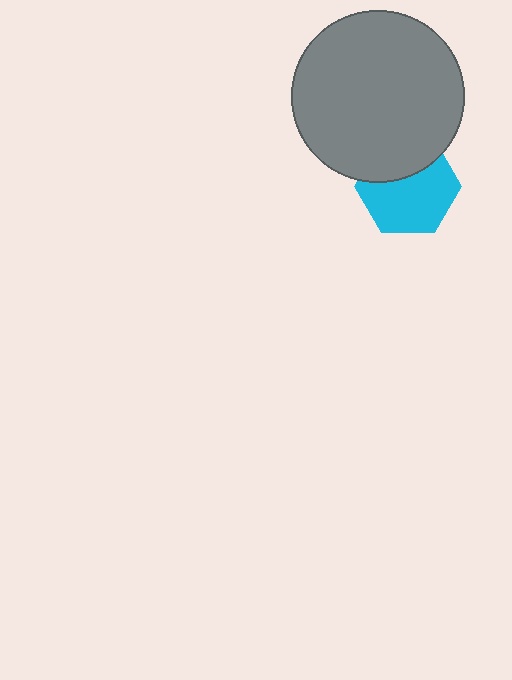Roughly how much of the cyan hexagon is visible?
Most of it is visible (roughly 66%).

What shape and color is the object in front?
The object in front is a gray circle.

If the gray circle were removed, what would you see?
You would see the complete cyan hexagon.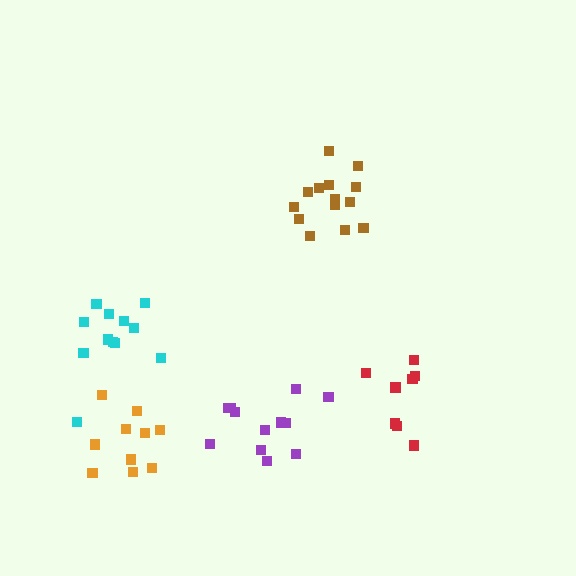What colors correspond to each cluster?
The clusters are colored: brown, purple, orange, cyan, red.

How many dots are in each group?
Group 1: 14 dots, Group 2: 12 dots, Group 3: 10 dots, Group 4: 12 dots, Group 5: 9 dots (57 total).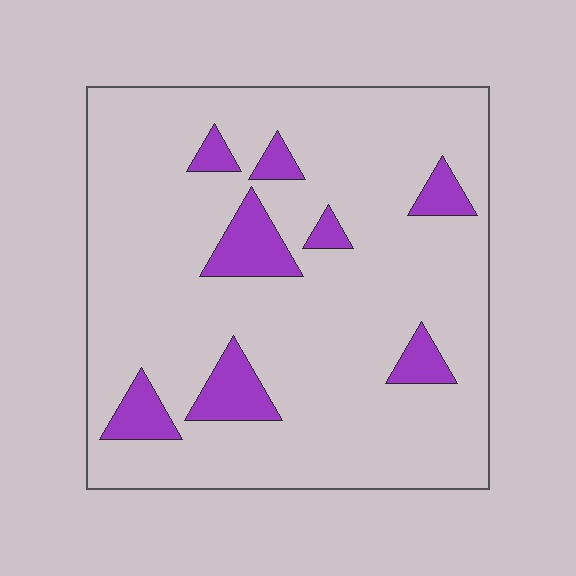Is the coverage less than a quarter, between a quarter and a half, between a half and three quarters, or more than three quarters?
Less than a quarter.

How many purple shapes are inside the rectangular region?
8.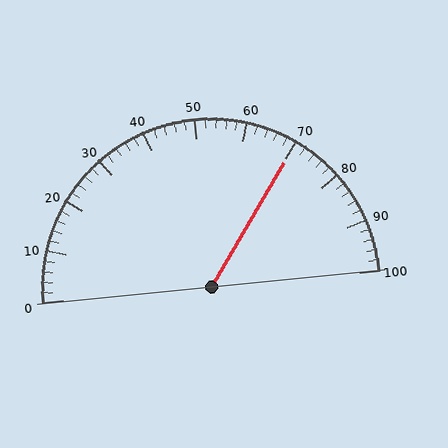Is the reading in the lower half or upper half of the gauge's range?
The reading is in the upper half of the range (0 to 100).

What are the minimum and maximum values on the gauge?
The gauge ranges from 0 to 100.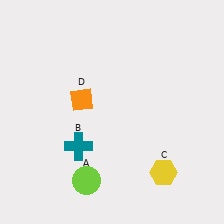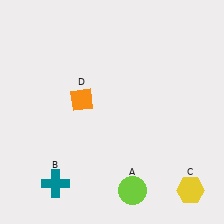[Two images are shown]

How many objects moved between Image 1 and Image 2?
3 objects moved between the two images.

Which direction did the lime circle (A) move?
The lime circle (A) moved right.